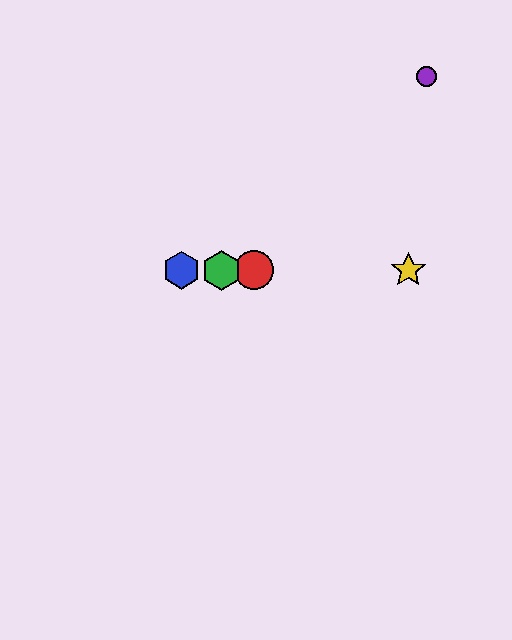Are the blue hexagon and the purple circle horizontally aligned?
No, the blue hexagon is at y≈270 and the purple circle is at y≈77.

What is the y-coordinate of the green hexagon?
The green hexagon is at y≈270.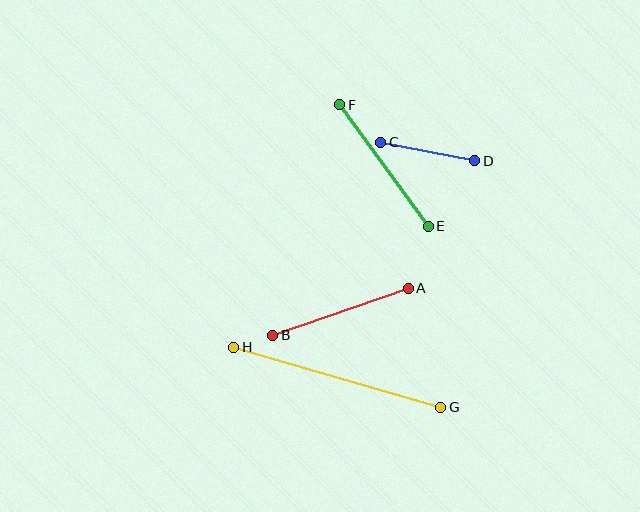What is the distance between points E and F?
The distance is approximately 150 pixels.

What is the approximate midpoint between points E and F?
The midpoint is at approximately (384, 165) pixels.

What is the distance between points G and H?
The distance is approximately 216 pixels.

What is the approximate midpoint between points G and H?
The midpoint is at approximately (337, 377) pixels.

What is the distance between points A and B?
The distance is approximately 143 pixels.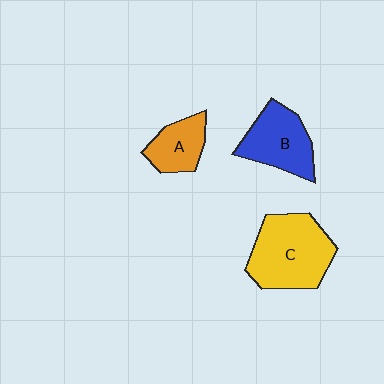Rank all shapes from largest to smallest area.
From largest to smallest: C (yellow), B (blue), A (orange).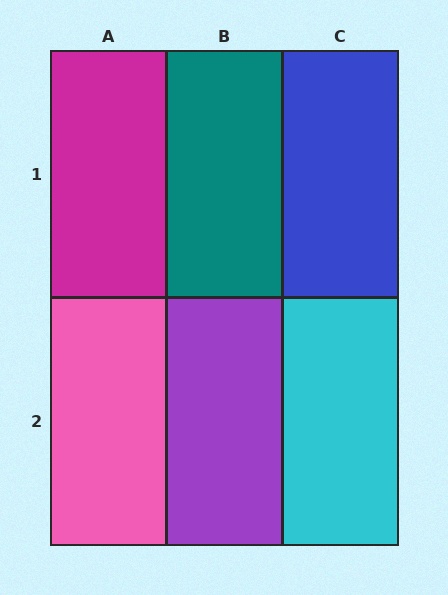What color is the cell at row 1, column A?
Magenta.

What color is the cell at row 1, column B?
Teal.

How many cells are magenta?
1 cell is magenta.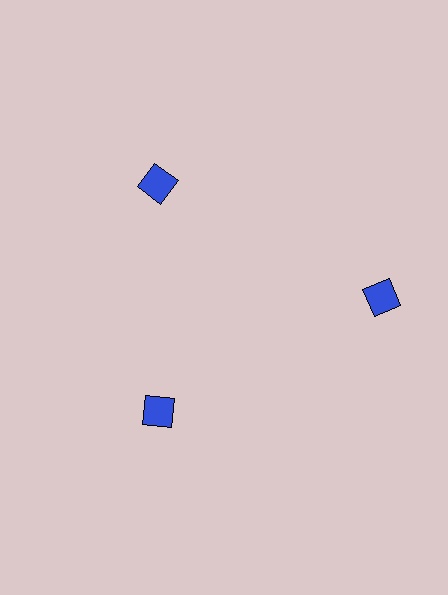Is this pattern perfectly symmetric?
No. The 3 blue squares are arranged in a ring, but one element near the 3 o'clock position is pushed outward from the center, breaking the 3-fold rotational symmetry.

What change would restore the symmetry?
The symmetry would be restored by moving it inward, back onto the ring so that all 3 squares sit at equal angles and equal distance from the center.